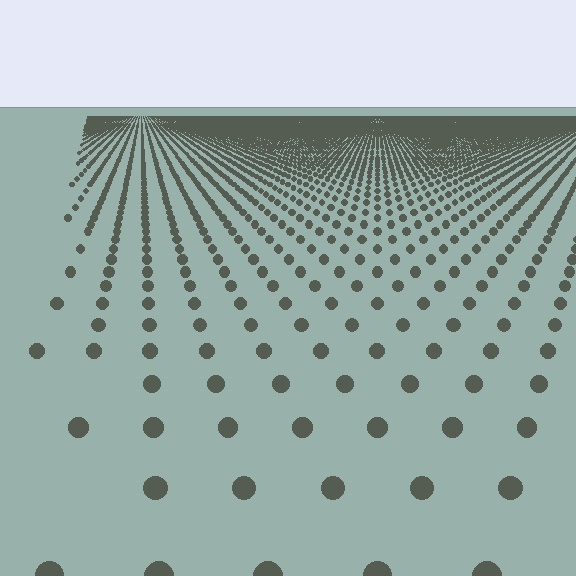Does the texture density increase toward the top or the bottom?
Density increases toward the top.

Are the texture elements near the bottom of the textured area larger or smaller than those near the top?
Larger. Near the bottom, elements are closer to the viewer and appear at a bigger on-screen size.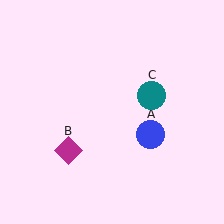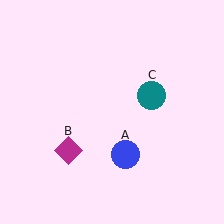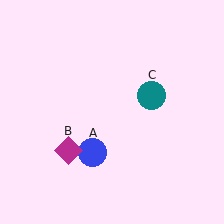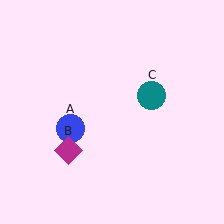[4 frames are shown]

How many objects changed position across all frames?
1 object changed position: blue circle (object A).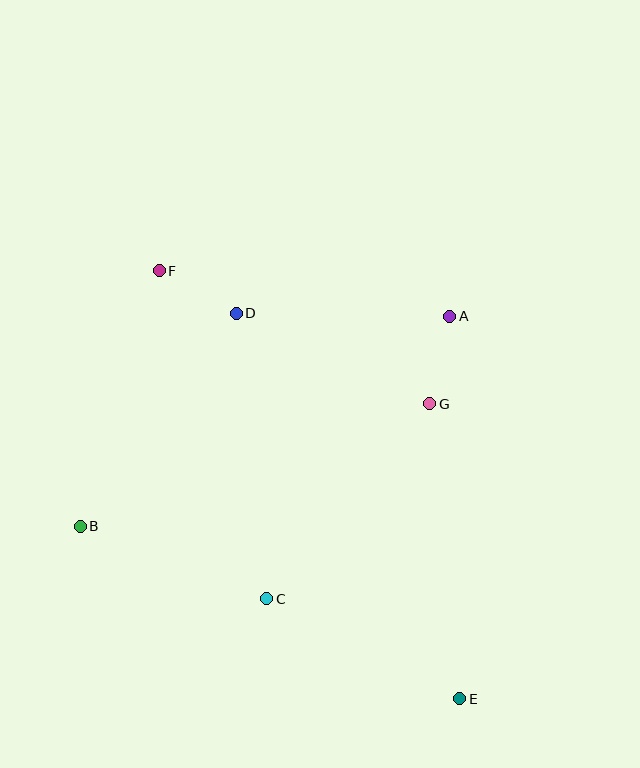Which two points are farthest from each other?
Points E and F are farthest from each other.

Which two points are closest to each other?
Points D and F are closest to each other.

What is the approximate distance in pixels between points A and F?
The distance between A and F is approximately 294 pixels.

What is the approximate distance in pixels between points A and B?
The distance between A and B is approximately 425 pixels.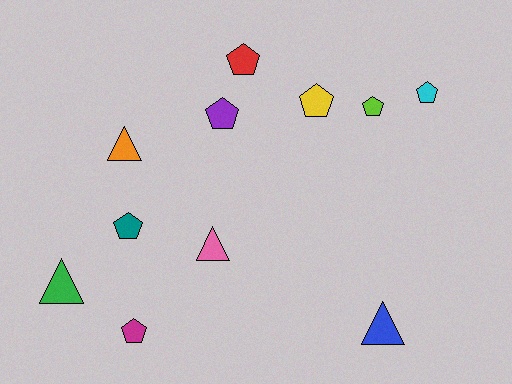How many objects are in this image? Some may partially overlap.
There are 11 objects.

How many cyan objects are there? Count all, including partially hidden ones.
There is 1 cyan object.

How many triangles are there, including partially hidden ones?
There are 4 triangles.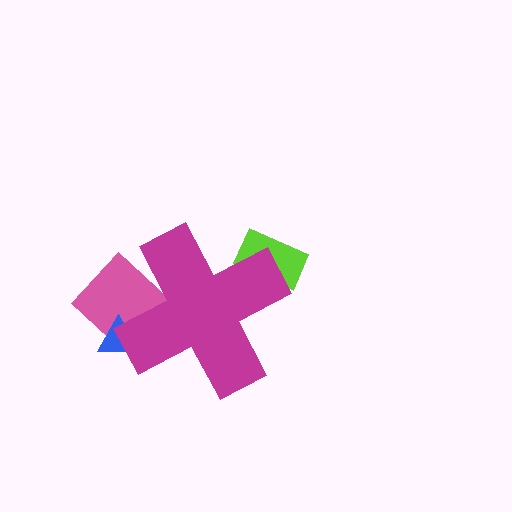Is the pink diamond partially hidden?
Yes, the pink diamond is partially hidden behind the magenta cross.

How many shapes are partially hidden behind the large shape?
3 shapes are partially hidden.